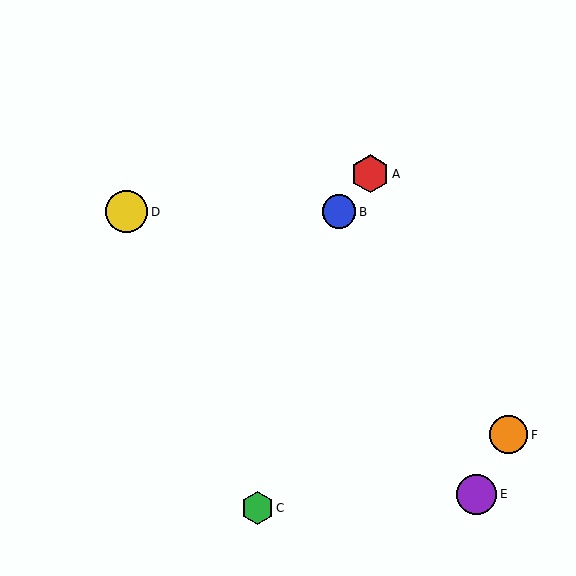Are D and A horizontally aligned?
No, D is at y≈212 and A is at y≈174.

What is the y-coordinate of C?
Object C is at y≈508.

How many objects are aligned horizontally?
2 objects (B, D) are aligned horizontally.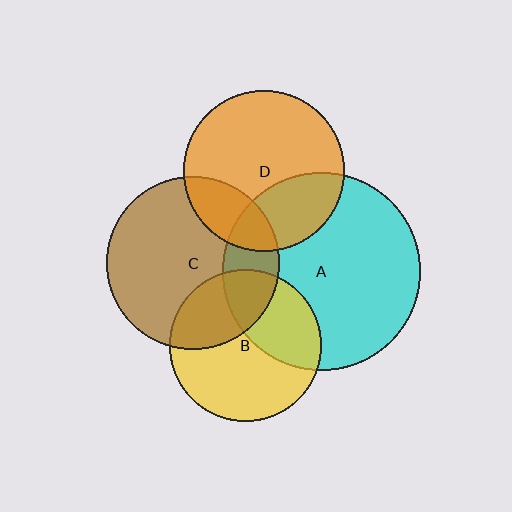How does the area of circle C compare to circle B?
Approximately 1.3 times.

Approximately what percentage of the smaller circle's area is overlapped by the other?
Approximately 20%.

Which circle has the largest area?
Circle A (cyan).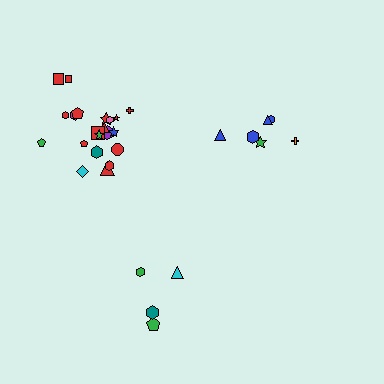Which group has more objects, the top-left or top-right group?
The top-left group.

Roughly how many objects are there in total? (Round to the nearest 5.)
Roughly 30 objects in total.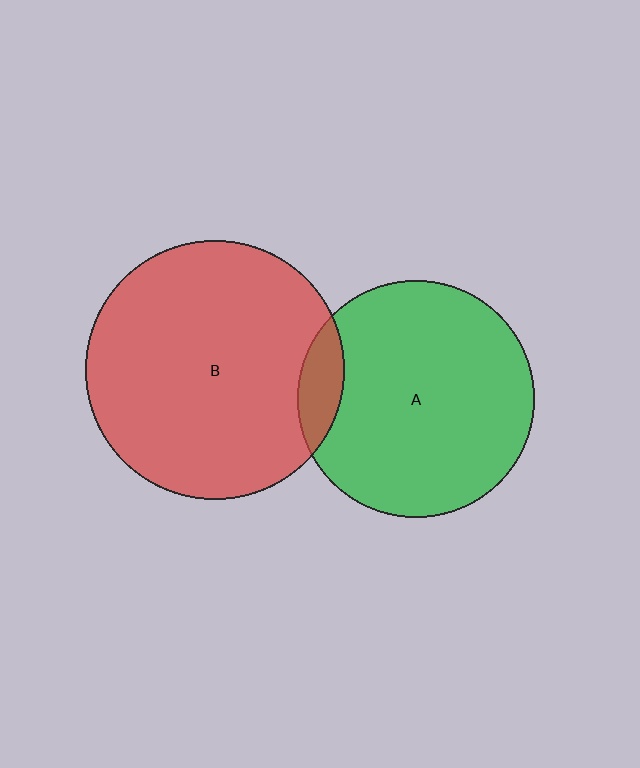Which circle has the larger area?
Circle B (red).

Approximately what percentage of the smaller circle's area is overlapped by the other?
Approximately 10%.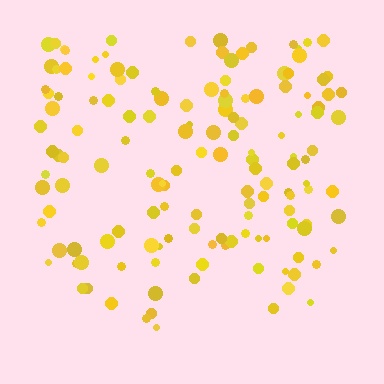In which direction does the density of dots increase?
From bottom to top, with the top side densest.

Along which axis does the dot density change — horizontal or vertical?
Vertical.